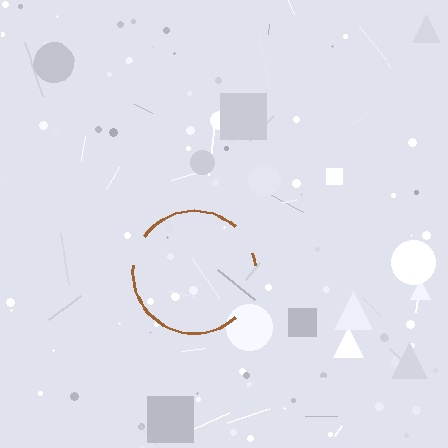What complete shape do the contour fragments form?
The contour fragments form a circle.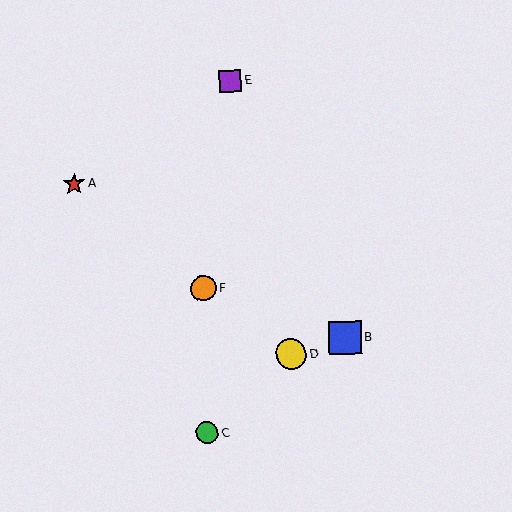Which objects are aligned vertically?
Objects C, F are aligned vertically.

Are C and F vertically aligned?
Yes, both are at x≈207.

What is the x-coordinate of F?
Object F is at x≈203.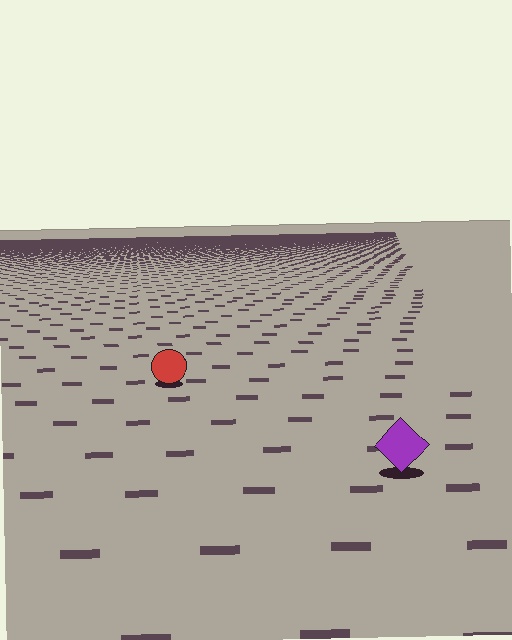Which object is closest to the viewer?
The purple diamond is closest. The texture marks near it are larger and more spread out.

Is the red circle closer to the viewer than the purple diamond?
No. The purple diamond is closer — you can tell from the texture gradient: the ground texture is coarser near it.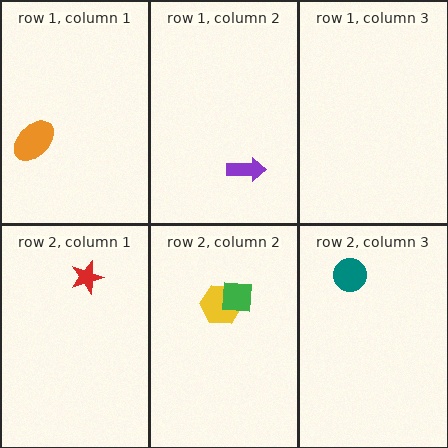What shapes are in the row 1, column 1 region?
The orange ellipse.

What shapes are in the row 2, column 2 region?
The yellow hexagon, the green square.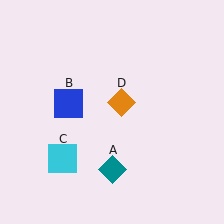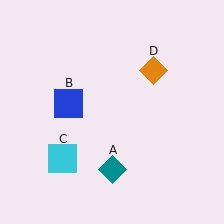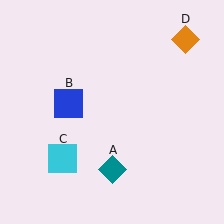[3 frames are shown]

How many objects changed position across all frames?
1 object changed position: orange diamond (object D).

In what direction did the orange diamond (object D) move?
The orange diamond (object D) moved up and to the right.